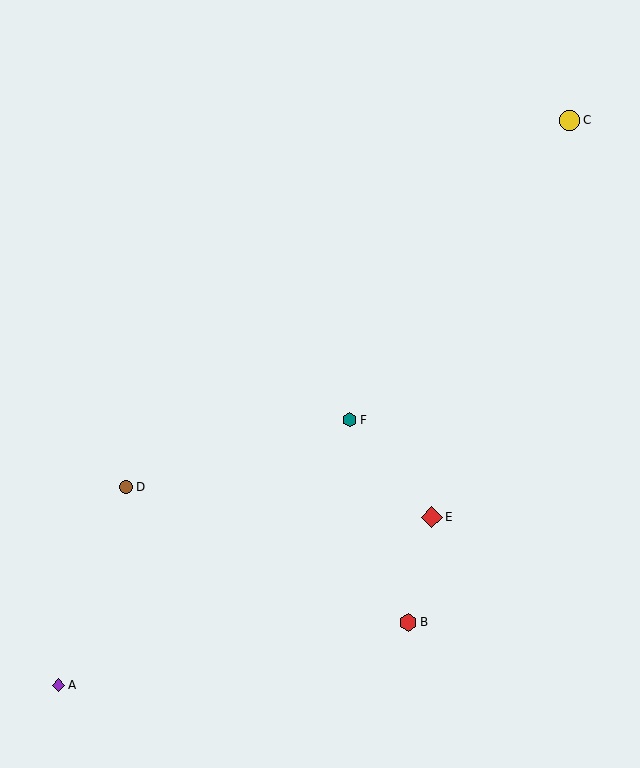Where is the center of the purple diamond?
The center of the purple diamond is at (59, 685).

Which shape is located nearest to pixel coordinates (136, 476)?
The brown circle (labeled D) at (126, 487) is nearest to that location.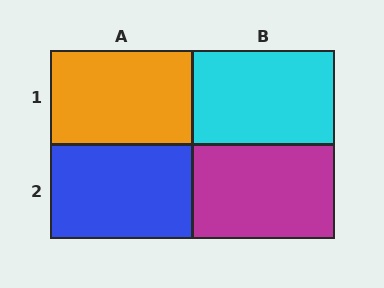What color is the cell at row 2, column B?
Magenta.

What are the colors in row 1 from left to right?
Orange, cyan.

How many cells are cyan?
1 cell is cyan.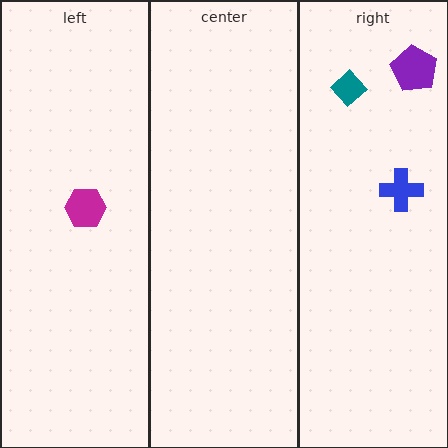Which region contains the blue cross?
The right region.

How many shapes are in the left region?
1.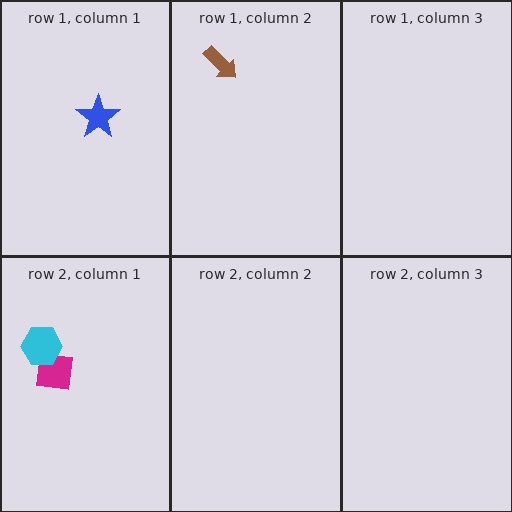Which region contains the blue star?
The row 1, column 1 region.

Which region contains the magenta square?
The row 2, column 1 region.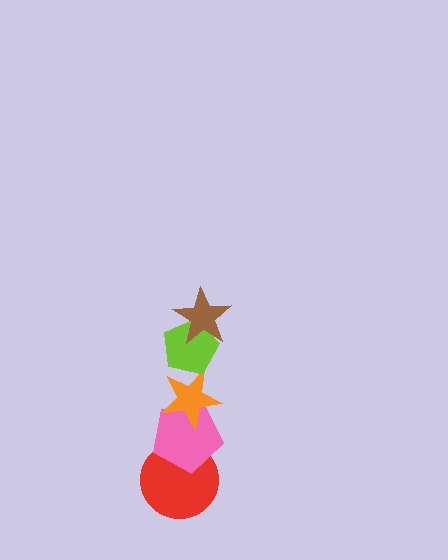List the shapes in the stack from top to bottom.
From top to bottom: the brown star, the lime pentagon, the orange star, the pink pentagon, the red circle.